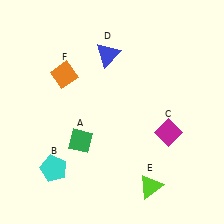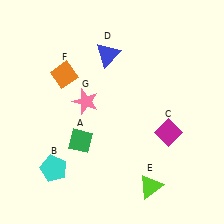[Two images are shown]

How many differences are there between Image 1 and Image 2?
There is 1 difference between the two images.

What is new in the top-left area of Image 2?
A pink star (G) was added in the top-left area of Image 2.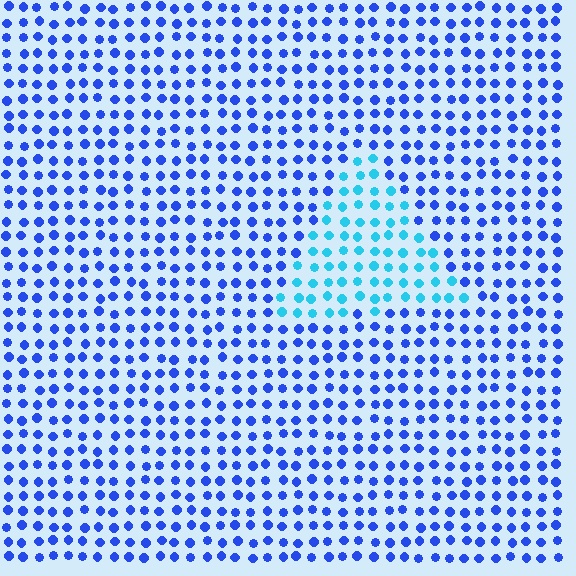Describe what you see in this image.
The image is filled with small blue elements in a uniform arrangement. A triangle-shaped region is visible where the elements are tinted to a slightly different hue, forming a subtle color boundary.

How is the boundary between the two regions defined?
The boundary is defined purely by a slight shift in hue (about 40 degrees). Spacing, size, and orientation are identical on both sides.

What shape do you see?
I see a triangle.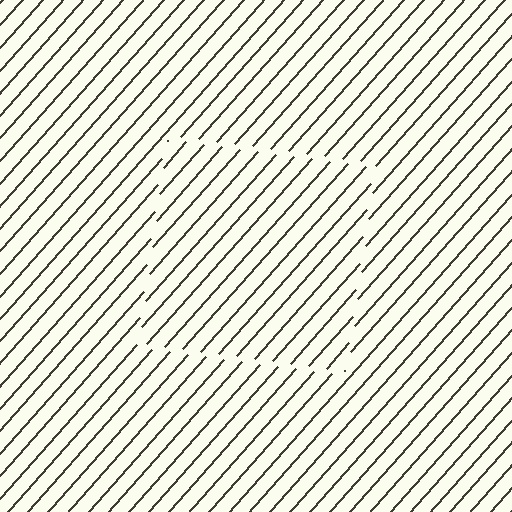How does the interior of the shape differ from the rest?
The interior of the shape contains the same grating, shifted by half a period — the contour is defined by the phase discontinuity where line-ends from the inner and outer gratings abut.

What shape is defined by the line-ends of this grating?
An illusory square. The interior of the shape contains the same grating, shifted by half a period — the contour is defined by the phase discontinuity where line-ends from the inner and outer gratings abut.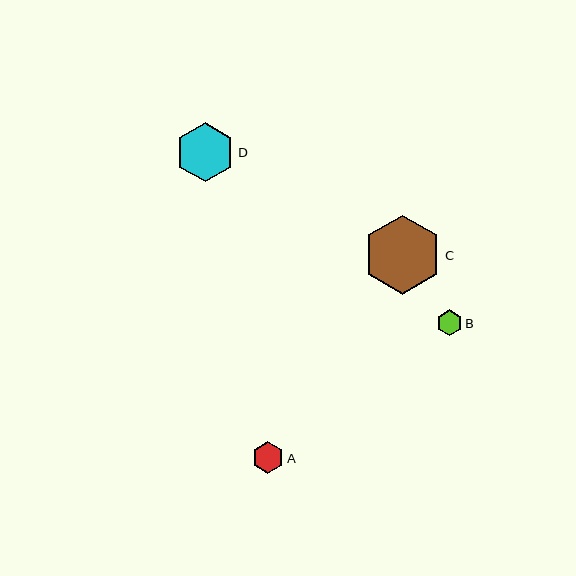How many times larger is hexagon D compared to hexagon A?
Hexagon D is approximately 1.9 times the size of hexagon A.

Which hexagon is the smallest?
Hexagon B is the smallest with a size of approximately 26 pixels.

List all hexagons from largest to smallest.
From largest to smallest: C, D, A, B.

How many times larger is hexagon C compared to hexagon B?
Hexagon C is approximately 3.0 times the size of hexagon B.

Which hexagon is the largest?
Hexagon C is the largest with a size of approximately 79 pixels.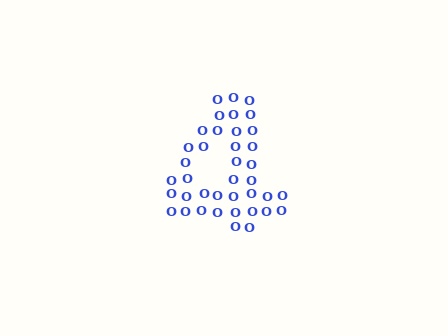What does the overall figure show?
The overall figure shows the digit 4.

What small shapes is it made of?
It is made of small letter O's.